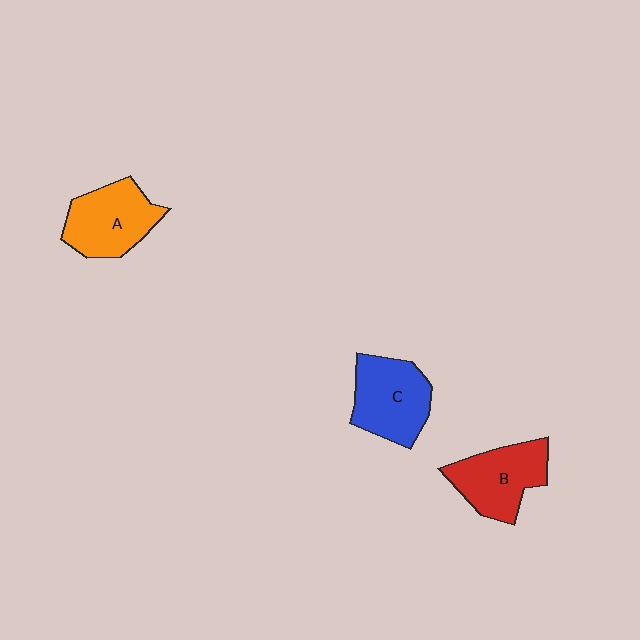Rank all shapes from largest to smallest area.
From largest to smallest: C (blue), A (orange), B (red).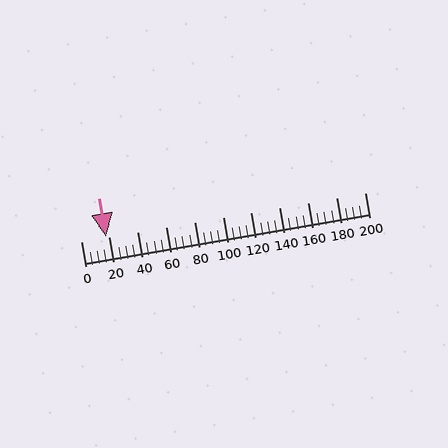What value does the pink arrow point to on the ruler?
The pink arrow points to approximately 18.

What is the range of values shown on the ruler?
The ruler shows values from 0 to 200.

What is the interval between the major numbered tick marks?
The major tick marks are spaced 20 units apart.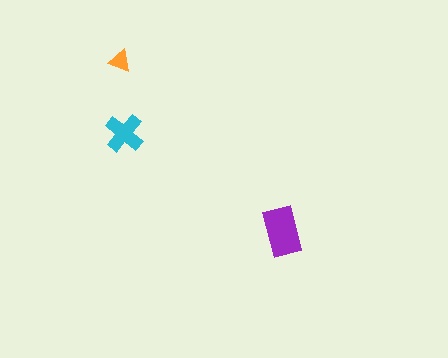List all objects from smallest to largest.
The orange triangle, the cyan cross, the purple rectangle.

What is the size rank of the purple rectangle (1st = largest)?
1st.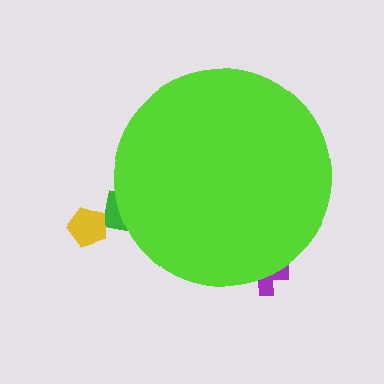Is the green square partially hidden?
Yes, the green square is partially hidden behind the lime circle.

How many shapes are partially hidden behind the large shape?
2 shapes are partially hidden.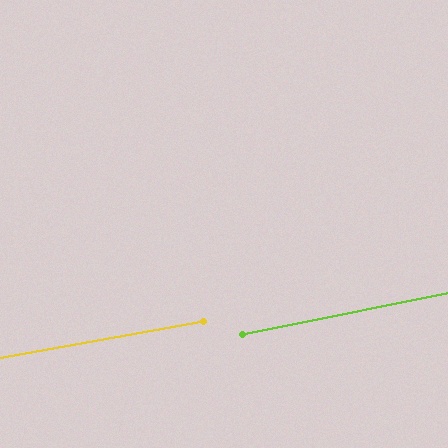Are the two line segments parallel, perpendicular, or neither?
Parallel — their directions differ by only 1.2°.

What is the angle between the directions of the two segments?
Approximately 1 degree.